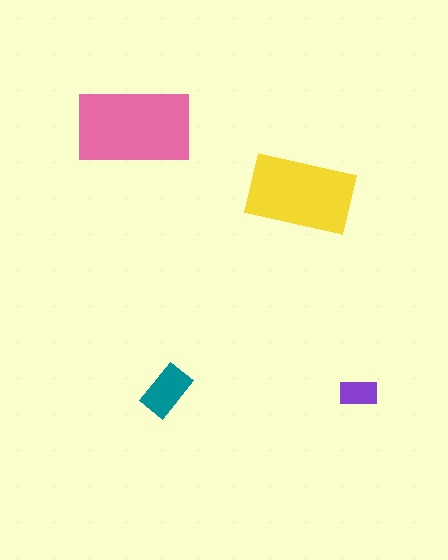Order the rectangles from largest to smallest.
the pink one, the yellow one, the teal one, the purple one.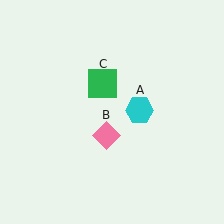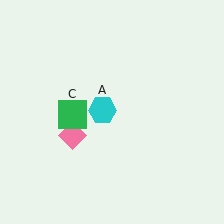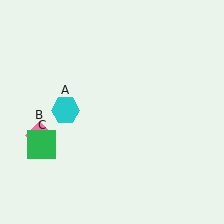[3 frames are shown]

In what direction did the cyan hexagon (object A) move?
The cyan hexagon (object A) moved left.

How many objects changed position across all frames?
3 objects changed position: cyan hexagon (object A), pink diamond (object B), green square (object C).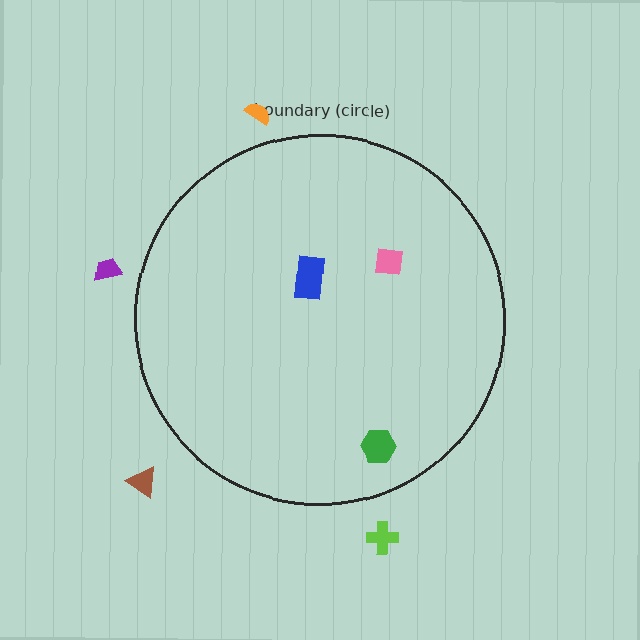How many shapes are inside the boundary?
3 inside, 4 outside.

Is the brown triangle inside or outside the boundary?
Outside.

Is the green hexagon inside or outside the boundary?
Inside.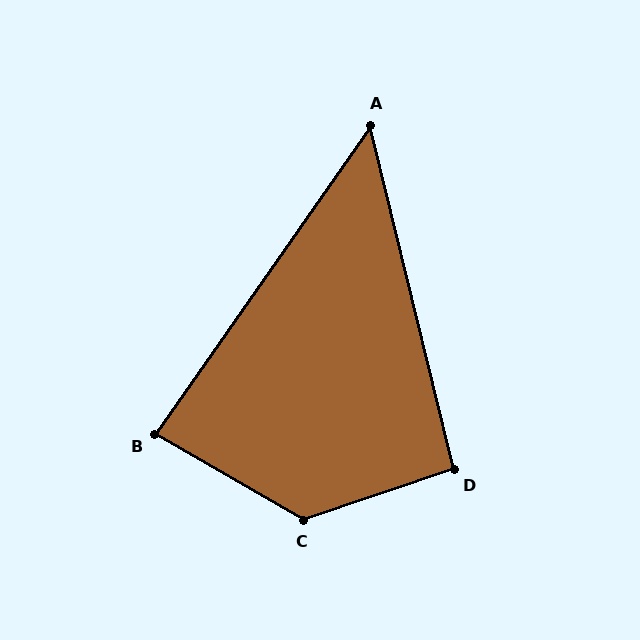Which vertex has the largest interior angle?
C, at approximately 131 degrees.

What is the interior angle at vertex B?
Approximately 85 degrees (approximately right).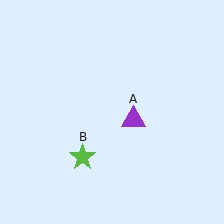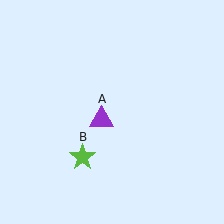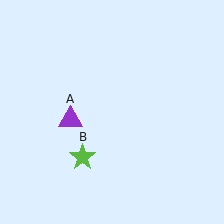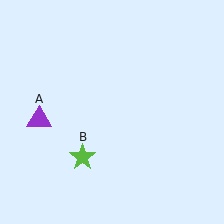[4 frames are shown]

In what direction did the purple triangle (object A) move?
The purple triangle (object A) moved left.